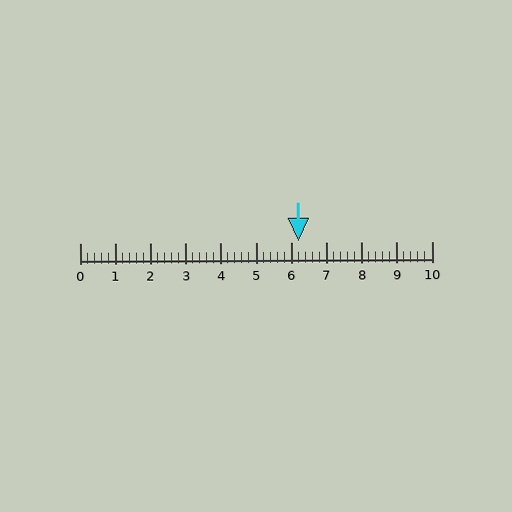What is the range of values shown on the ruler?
The ruler shows values from 0 to 10.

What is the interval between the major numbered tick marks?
The major tick marks are spaced 1 units apart.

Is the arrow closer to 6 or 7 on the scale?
The arrow is closer to 6.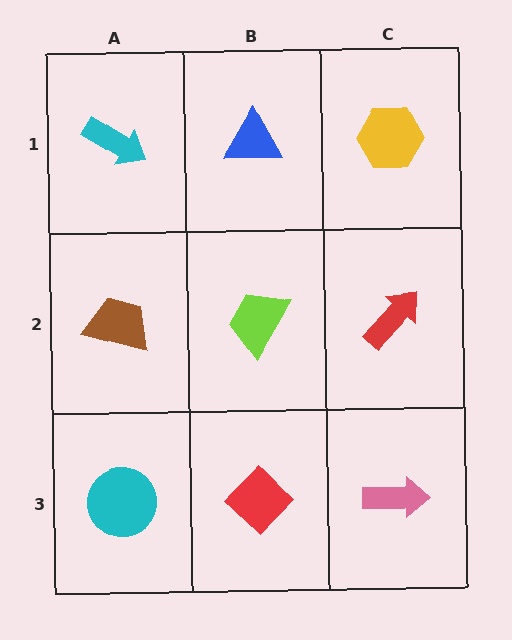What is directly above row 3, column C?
A red arrow.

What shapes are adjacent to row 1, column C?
A red arrow (row 2, column C), a blue triangle (row 1, column B).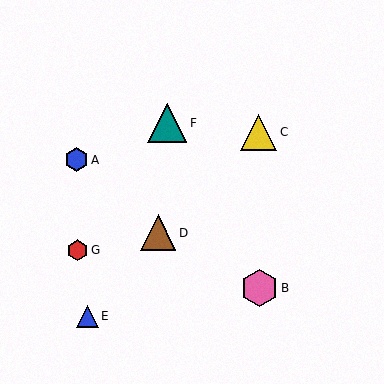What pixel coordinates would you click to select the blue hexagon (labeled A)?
Click at (77, 160) to select the blue hexagon A.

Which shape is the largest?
The teal triangle (labeled F) is the largest.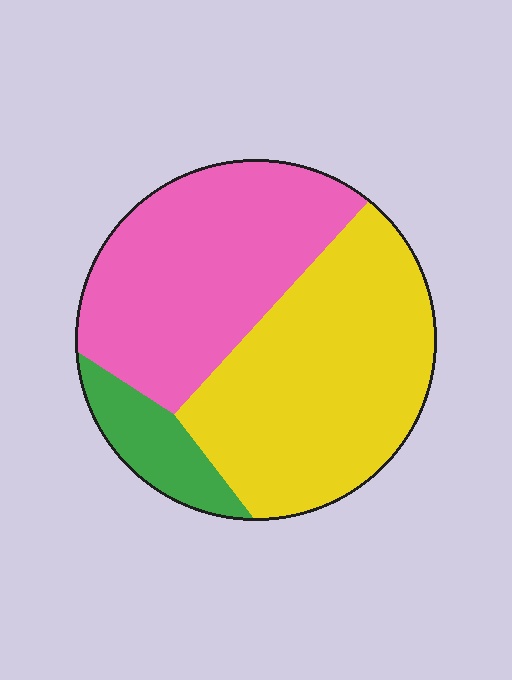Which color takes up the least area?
Green, at roughly 10%.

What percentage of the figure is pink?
Pink covers about 40% of the figure.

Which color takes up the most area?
Yellow, at roughly 50%.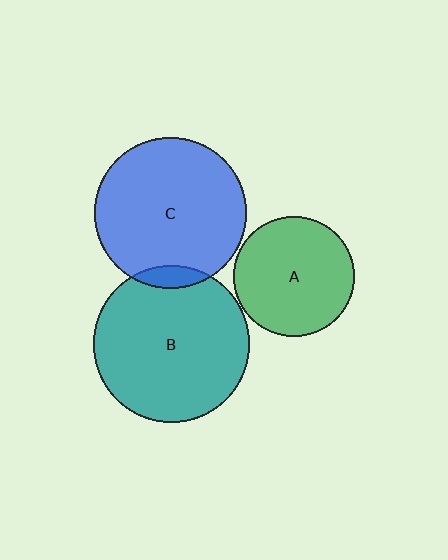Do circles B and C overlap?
Yes.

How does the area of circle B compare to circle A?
Approximately 1.7 times.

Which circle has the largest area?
Circle B (teal).